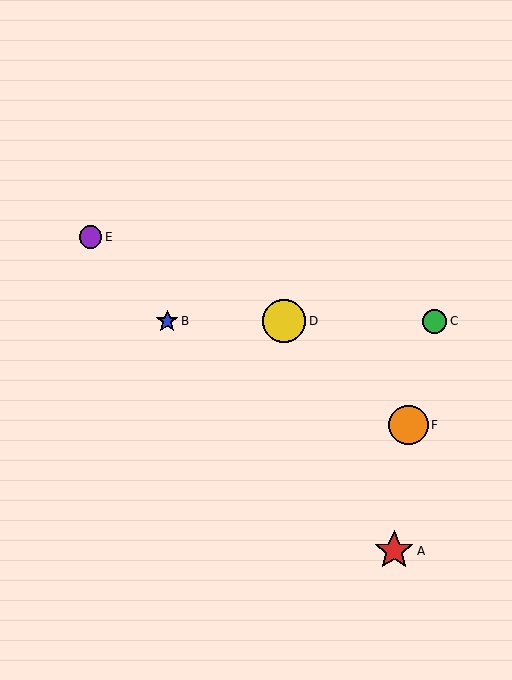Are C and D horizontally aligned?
Yes, both are at y≈321.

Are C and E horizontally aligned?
No, C is at y≈321 and E is at y≈237.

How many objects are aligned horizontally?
3 objects (B, C, D) are aligned horizontally.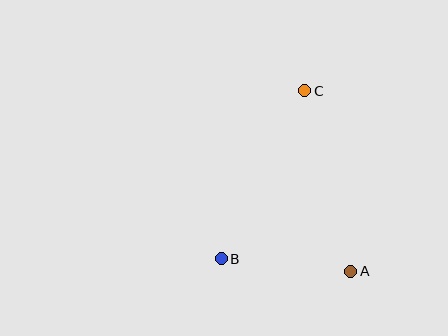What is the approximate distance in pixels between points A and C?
The distance between A and C is approximately 186 pixels.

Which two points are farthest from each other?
Points B and C are farthest from each other.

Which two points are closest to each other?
Points A and B are closest to each other.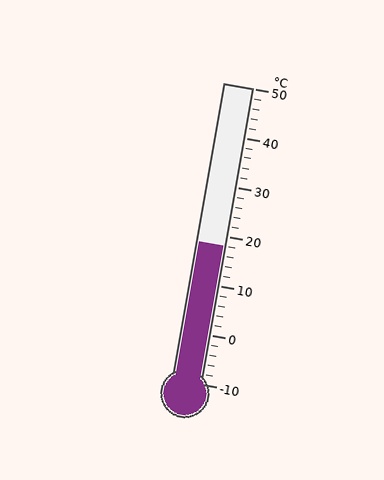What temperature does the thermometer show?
The thermometer shows approximately 18°C.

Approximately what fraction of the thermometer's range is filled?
The thermometer is filled to approximately 45% of its range.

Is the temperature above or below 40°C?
The temperature is below 40°C.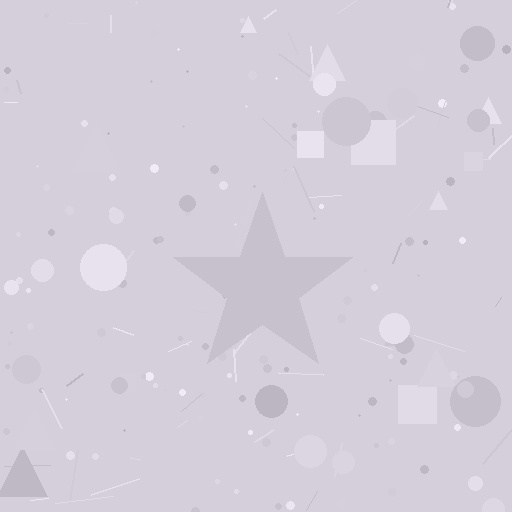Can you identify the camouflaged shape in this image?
The camouflaged shape is a star.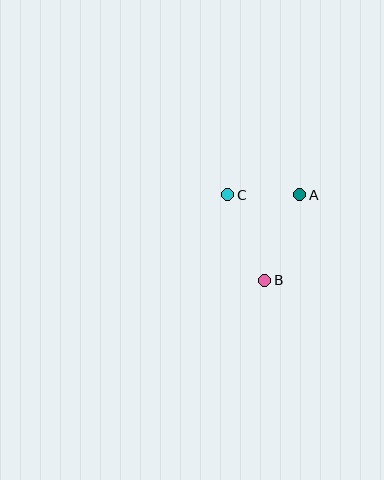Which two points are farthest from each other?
Points B and C are farthest from each other.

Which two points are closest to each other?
Points A and C are closest to each other.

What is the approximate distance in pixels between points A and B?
The distance between A and B is approximately 93 pixels.